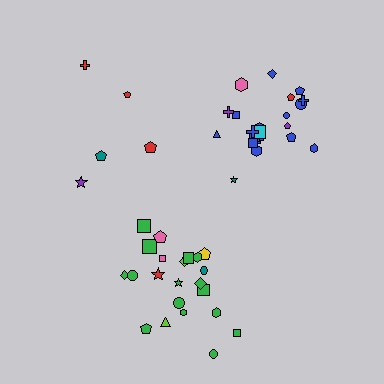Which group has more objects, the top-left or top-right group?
The top-right group.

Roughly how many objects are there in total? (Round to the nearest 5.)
Roughly 50 objects in total.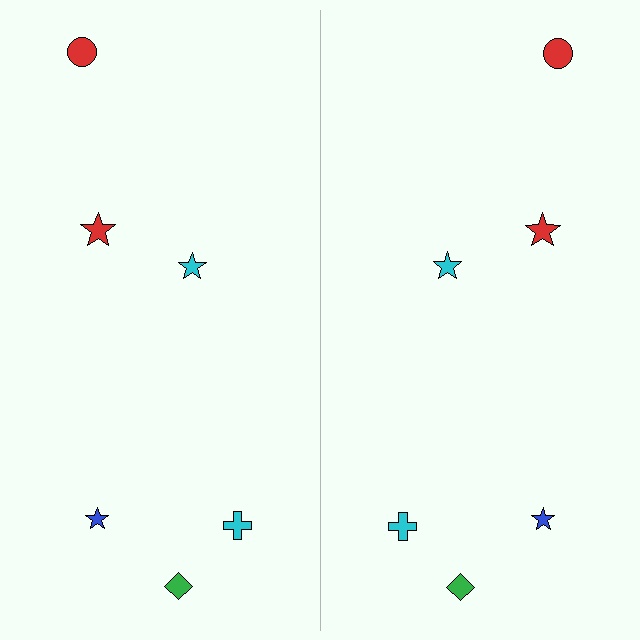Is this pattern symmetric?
Yes, this pattern has bilateral (reflection) symmetry.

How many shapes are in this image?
There are 12 shapes in this image.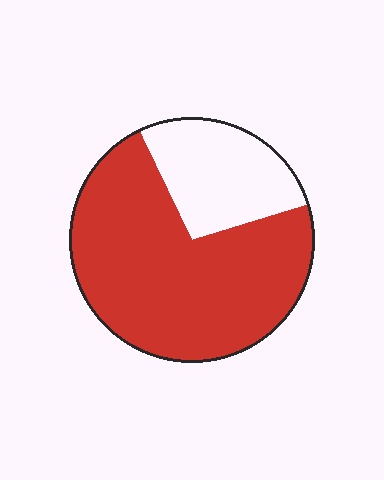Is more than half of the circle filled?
Yes.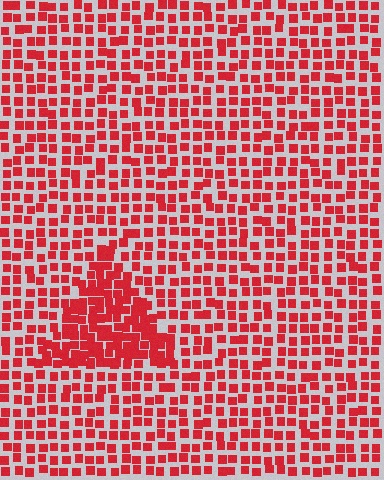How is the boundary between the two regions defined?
The boundary is defined by a change in element density (approximately 1.9x ratio). All elements are the same color, size, and shape.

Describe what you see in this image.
The image contains small red elements arranged at two different densities. A triangle-shaped region is visible where the elements are more densely packed than the surrounding area.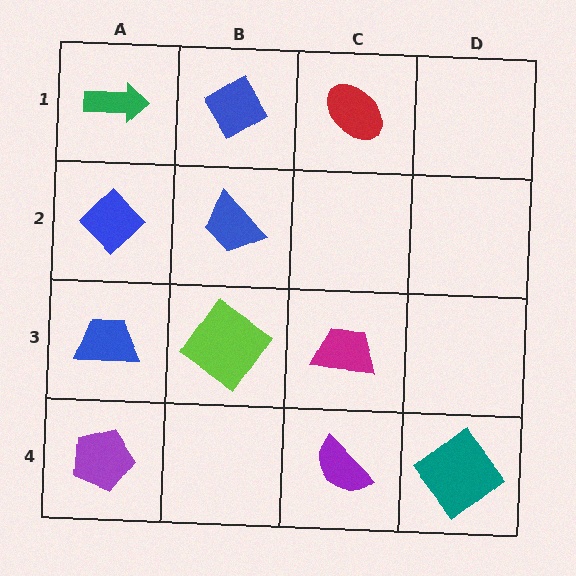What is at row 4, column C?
A purple semicircle.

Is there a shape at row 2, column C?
No, that cell is empty.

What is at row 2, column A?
A blue diamond.